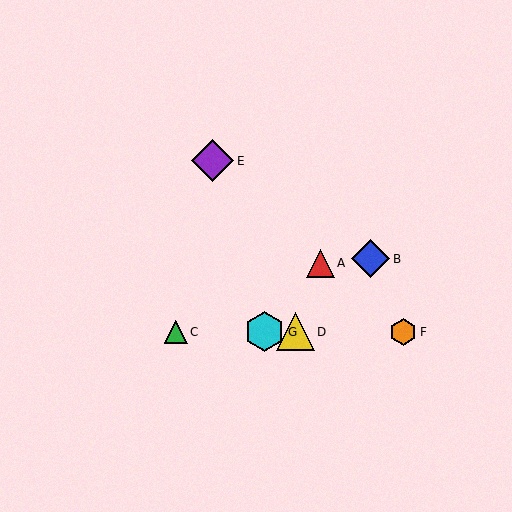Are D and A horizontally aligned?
No, D is at y≈332 and A is at y≈263.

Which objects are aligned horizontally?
Objects C, D, F, G are aligned horizontally.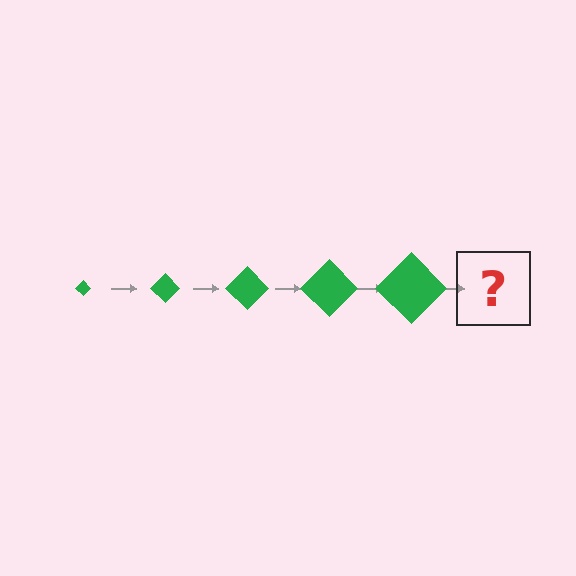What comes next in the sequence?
The next element should be a green diamond, larger than the previous one.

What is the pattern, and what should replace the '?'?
The pattern is that the diamond gets progressively larger each step. The '?' should be a green diamond, larger than the previous one.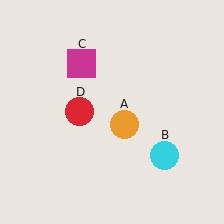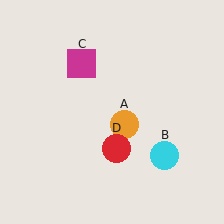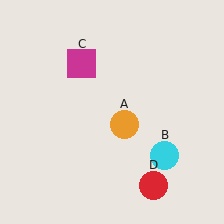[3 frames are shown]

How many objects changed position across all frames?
1 object changed position: red circle (object D).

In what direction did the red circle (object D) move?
The red circle (object D) moved down and to the right.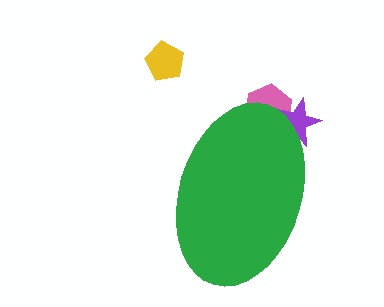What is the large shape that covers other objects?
A green ellipse.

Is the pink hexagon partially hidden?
Yes, the pink hexagon is partially hidden behind the green ellipse.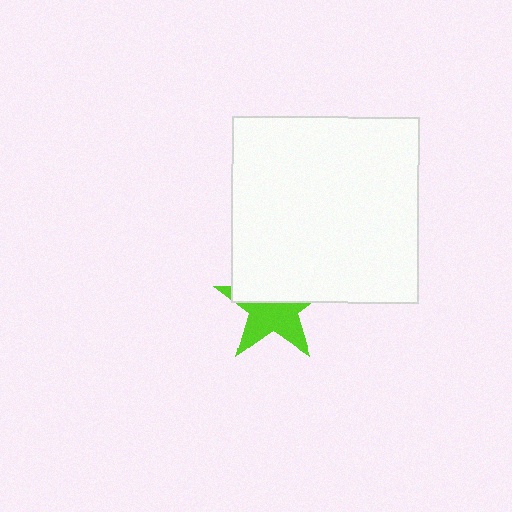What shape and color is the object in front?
The object in front is a white square.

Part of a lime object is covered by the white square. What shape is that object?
It is a star.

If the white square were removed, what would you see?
You would see the complete lime star.